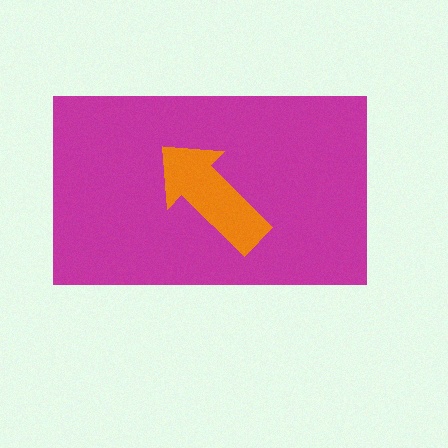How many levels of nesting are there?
2.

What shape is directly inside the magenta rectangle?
The orange arrow.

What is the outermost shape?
The magenta rectangle.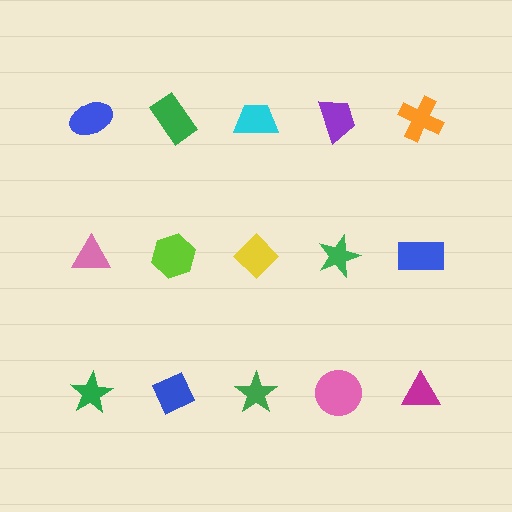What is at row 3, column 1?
A green star.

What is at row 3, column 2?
A blue diamond.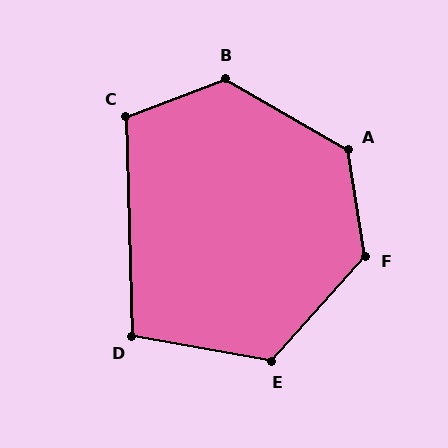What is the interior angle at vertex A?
Approximately 129 degrees (obtuse).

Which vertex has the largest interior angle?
B, at approximately 129 degrees.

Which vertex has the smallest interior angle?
D, at approximately 102 degrees.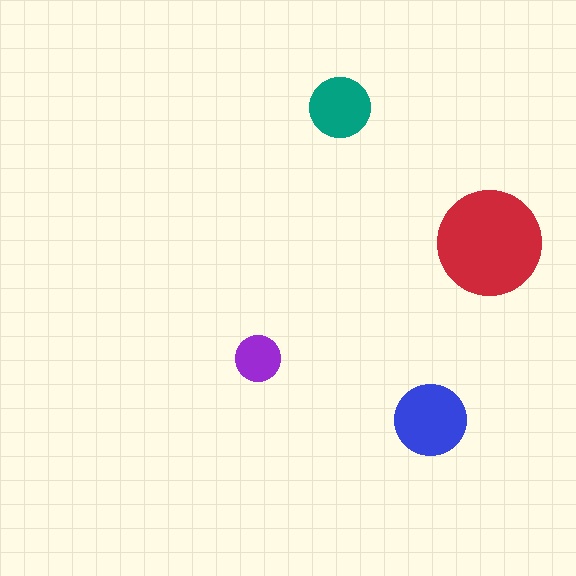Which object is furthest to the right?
The red circle is rightmost.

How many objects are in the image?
There are 4 objects in the image.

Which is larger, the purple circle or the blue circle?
The blue one.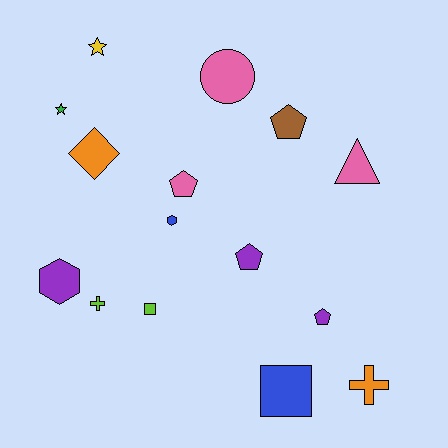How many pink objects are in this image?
There are 3 pink objects.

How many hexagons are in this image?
There are 2 hexagons.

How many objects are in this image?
There are 15 objects.